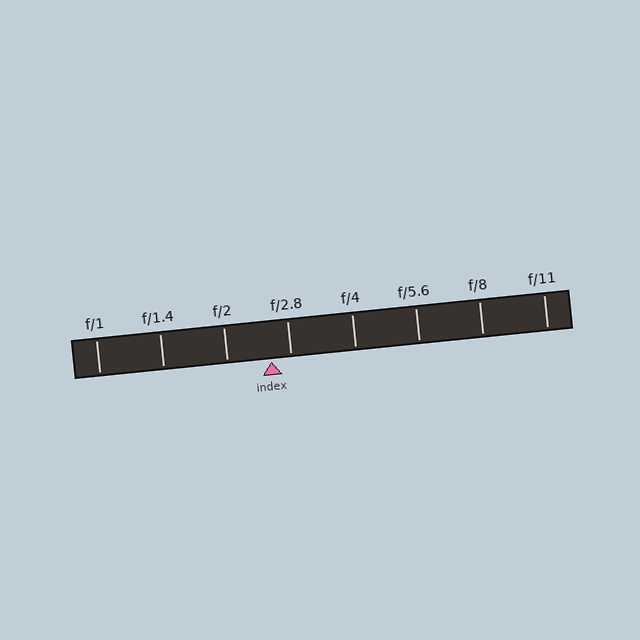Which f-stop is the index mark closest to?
The index mark is closest to f/2.8.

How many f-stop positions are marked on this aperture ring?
There are 8 f-stop positions marked.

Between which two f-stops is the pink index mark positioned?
The index mark is between f/2 and f/2.8.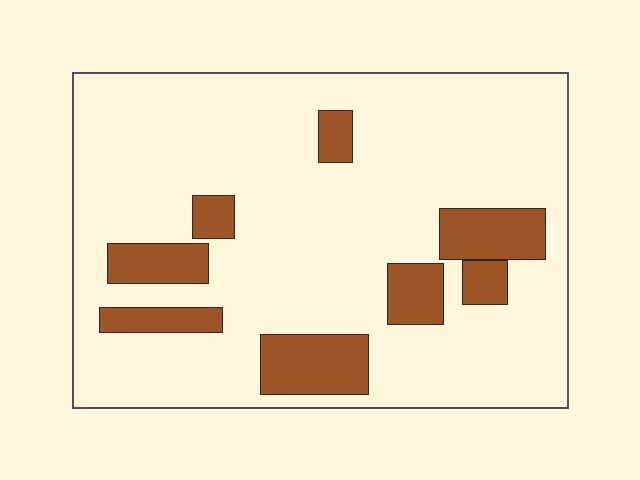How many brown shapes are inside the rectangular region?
8.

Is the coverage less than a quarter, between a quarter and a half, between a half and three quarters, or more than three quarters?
Less than a quarter.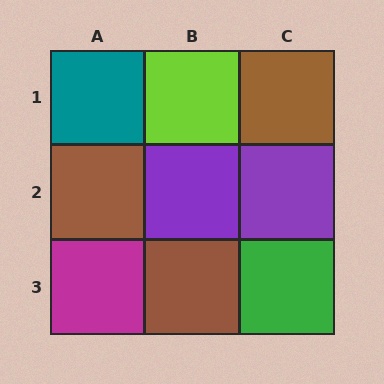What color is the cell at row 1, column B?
Lime.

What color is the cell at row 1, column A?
Teal.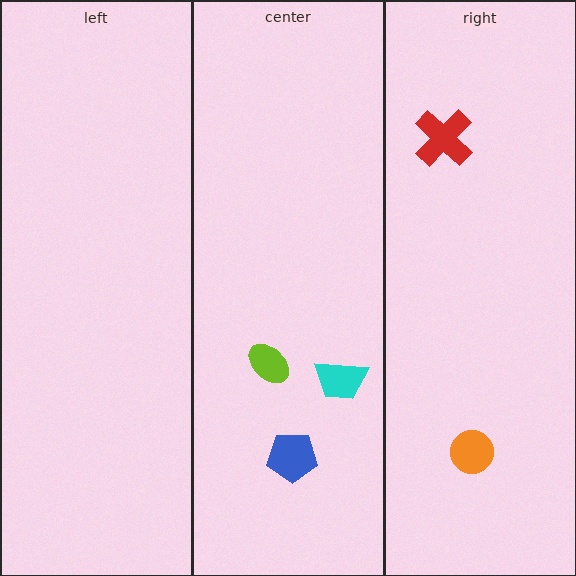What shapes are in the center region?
The cyan trapezoid, the blue pentagon, the lime ellipse.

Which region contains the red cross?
The right region.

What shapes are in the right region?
The red cross, the orange circle.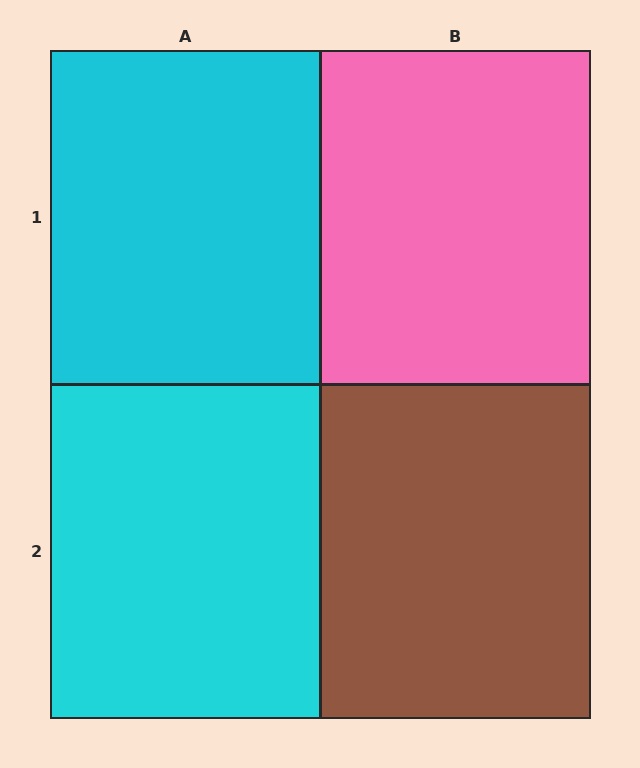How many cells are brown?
1 cell is brown.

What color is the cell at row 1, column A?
Cyan.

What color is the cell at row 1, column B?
Pink.